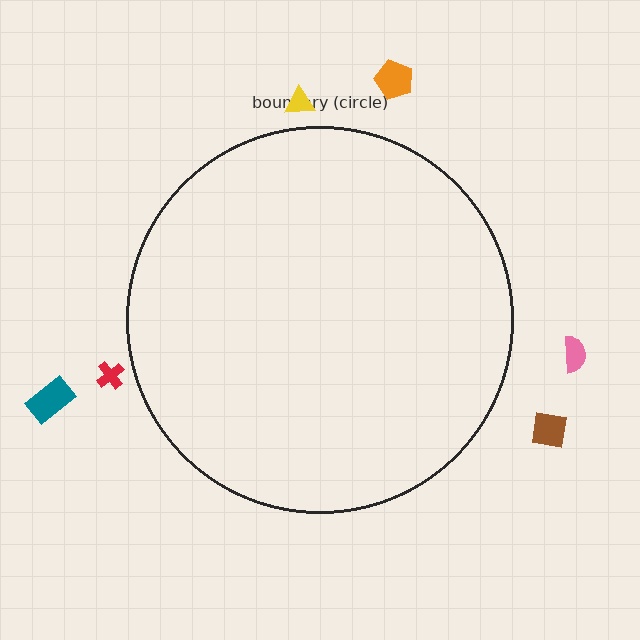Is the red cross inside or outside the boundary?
Outside.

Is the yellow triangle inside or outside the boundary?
Outside.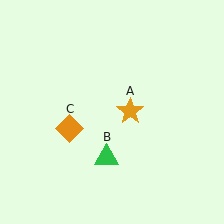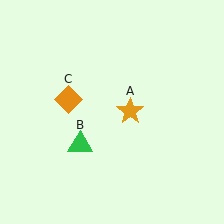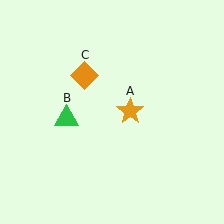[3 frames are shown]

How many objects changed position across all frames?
2 objects changed position: green triangle (object B), orange diamond (object C).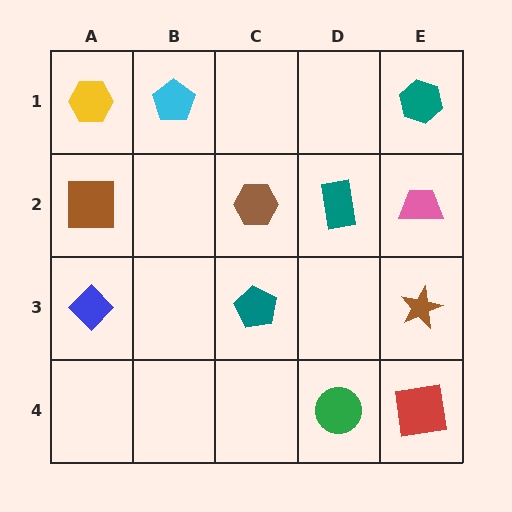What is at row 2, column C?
A brown hexagon.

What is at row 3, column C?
A teal pentagon.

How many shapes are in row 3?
3 shapes.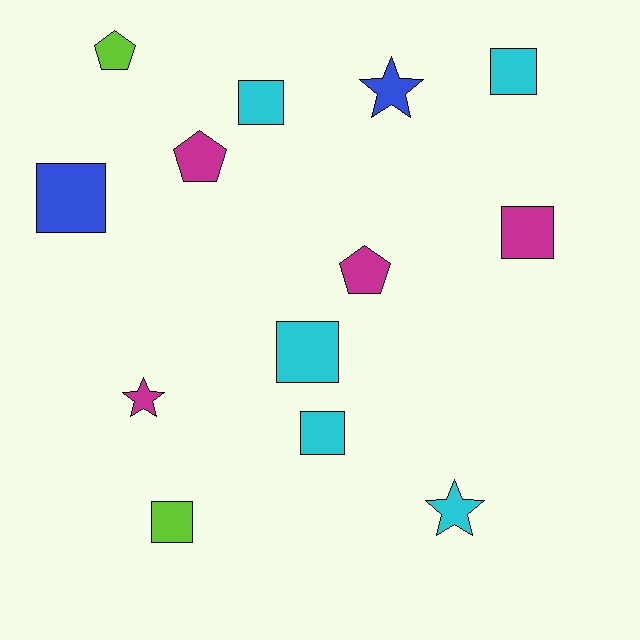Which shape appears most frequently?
Square, with 7 objects.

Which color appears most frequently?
Cyan, with 5 objects.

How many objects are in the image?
There are 13 objects.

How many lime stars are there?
There are no lime stars.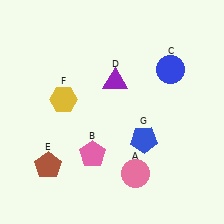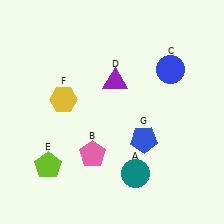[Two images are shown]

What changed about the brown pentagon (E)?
In Image 1, E is brown. In Image 2, it changed to lime.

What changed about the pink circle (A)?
In Image 1, A is pink. In Image 2, it changed to teal.